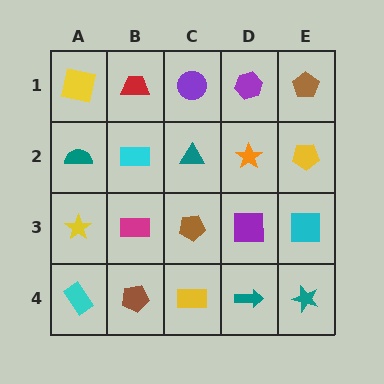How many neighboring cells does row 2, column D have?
4.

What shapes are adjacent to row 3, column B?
A cyan rectangle (row 2, column B), a brown pentagon (row 4, column B), a yellow star (row 3, column A), a brown pentagon (row 3, column C).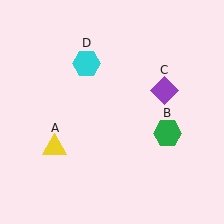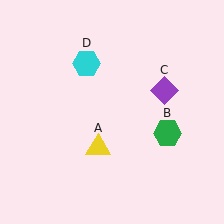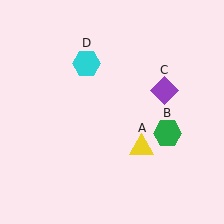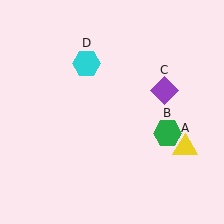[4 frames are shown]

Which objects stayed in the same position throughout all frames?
Green hexagon (object B) and purple diamond (object C) and cyan hexagon (object D) remained stationary.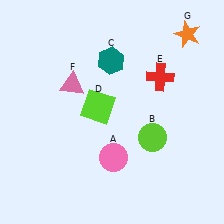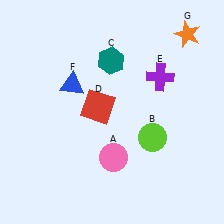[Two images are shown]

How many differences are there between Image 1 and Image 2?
There are 3 differences between the two images.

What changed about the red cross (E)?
In Image 1, E is red. In Image 2, it changed to purple.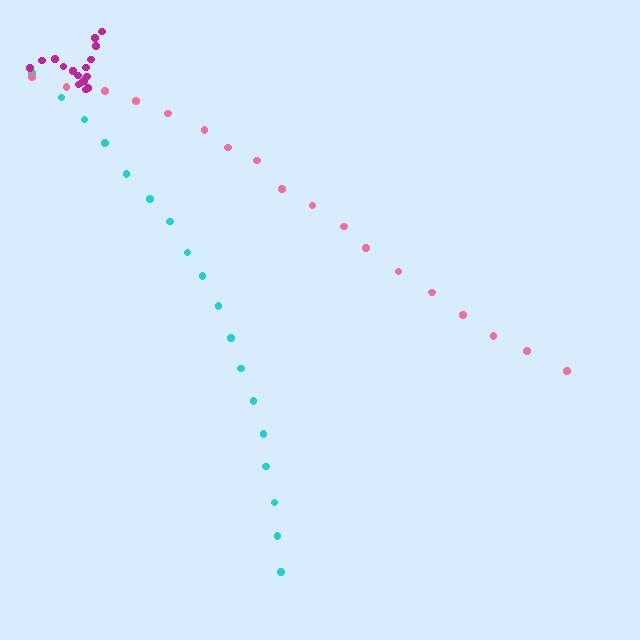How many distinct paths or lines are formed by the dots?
There are 3 distinct paths.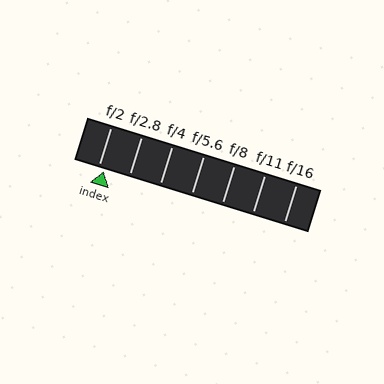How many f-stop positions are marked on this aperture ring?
There are 7 f-stop positions marked.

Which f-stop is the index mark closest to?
The index mark is closest to f/2.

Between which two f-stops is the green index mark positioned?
The index mark is between f/2 and f/2.8.